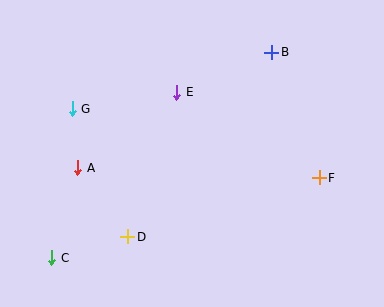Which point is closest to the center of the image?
Point E at (177, 92) is closest to the center.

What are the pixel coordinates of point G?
Point G is at (72, 109).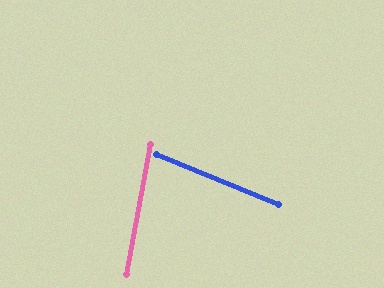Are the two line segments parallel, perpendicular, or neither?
Neither parallel nor perpendicular — they differ by about 78°.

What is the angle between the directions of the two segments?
Approximately 78 degrees.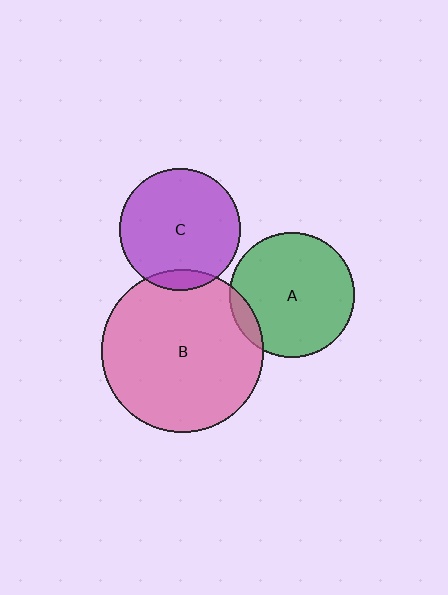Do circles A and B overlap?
Yes.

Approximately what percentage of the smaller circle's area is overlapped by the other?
Approximately 10%.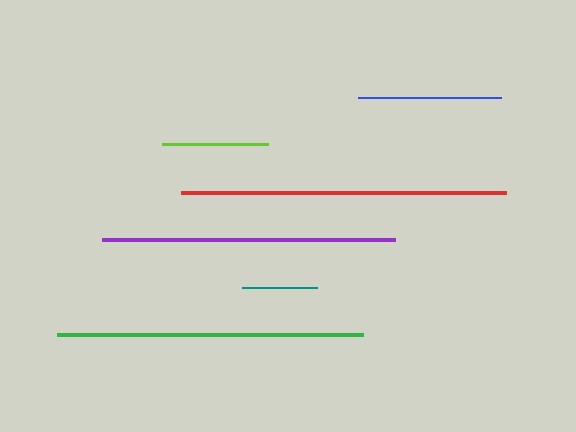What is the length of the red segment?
The red segment is approximately 326 pixels long.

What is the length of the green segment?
The green segment is approximately 306 pixels long.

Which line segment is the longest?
The red line is the longest at approximately 326 pixels.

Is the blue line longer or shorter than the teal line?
The blue line is longer than the teal line.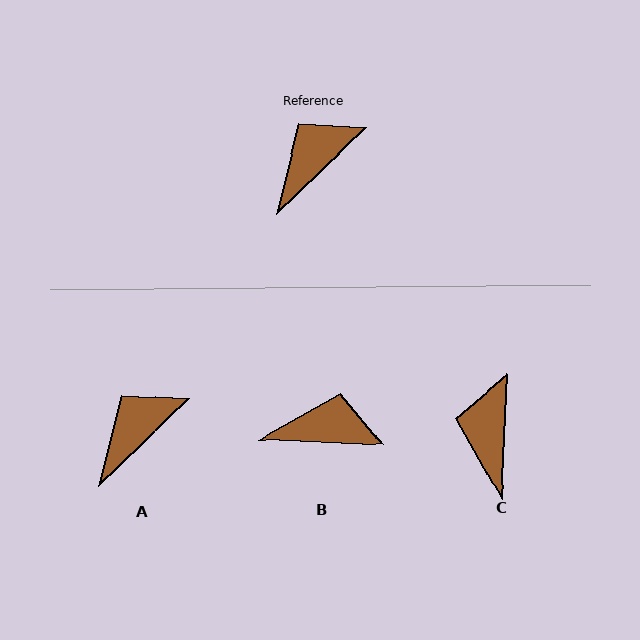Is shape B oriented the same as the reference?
No, it is off by about 47 degrees.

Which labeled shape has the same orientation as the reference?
A.